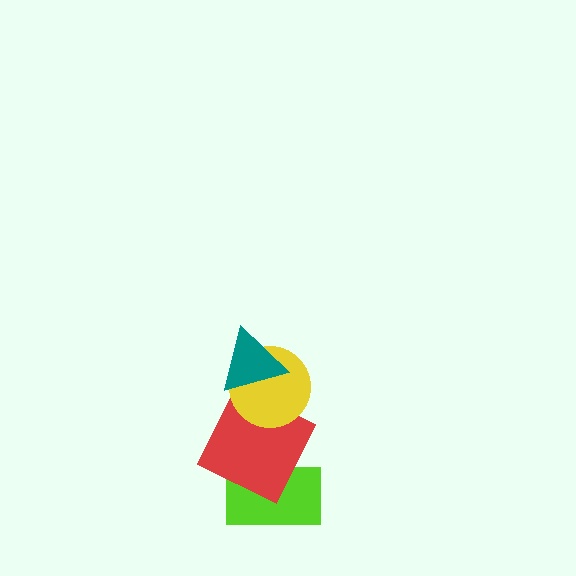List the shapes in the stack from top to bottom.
From top to bottom: the teal triangle, the yellow circle, the red square, the lime rectangle.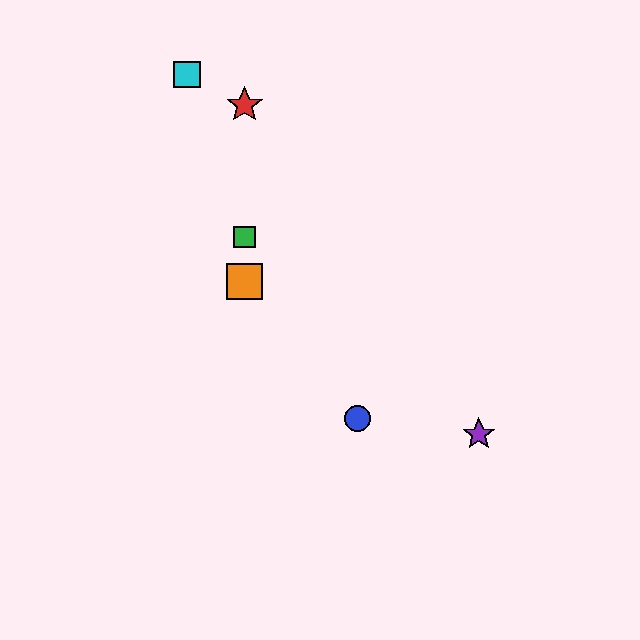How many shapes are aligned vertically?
4 shapes (the red star, the green square, the yellow circle, the orange square) are aligned vertically.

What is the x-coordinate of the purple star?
The purple star is at x≈479.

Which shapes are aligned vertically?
The red star, the green square, the yellow circle, the orange square are aligned vertically.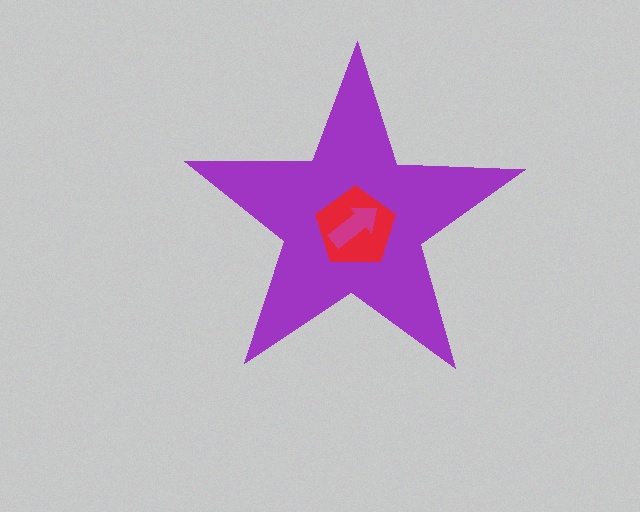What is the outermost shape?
The purple star.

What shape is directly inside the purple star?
The red pentagon.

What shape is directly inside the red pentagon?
The magenta arrow.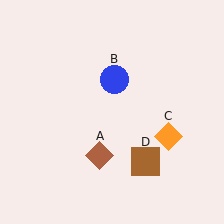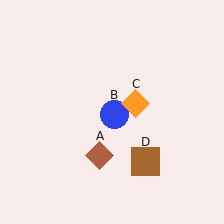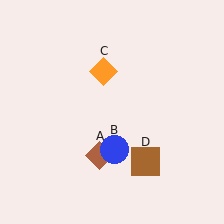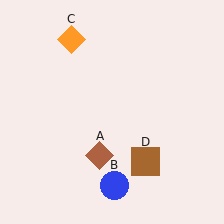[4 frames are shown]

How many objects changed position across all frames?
2 objects changed position: blue circle (object B), orange diamond (object C).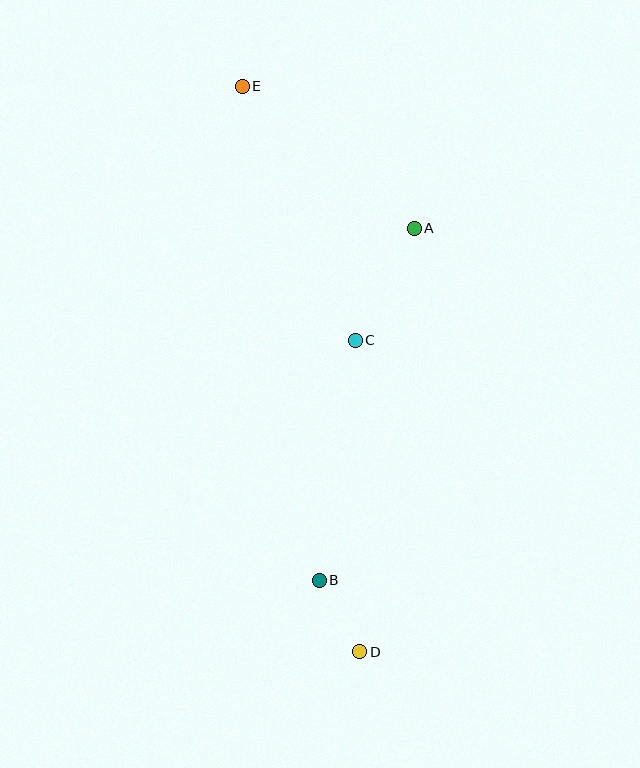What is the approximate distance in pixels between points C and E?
The distance between C and E is approximately 278 pixels.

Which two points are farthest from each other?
Points D and E are farthest from each other.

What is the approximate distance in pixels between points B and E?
The distance between B and E is approximately 500 pixels.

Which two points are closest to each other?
Points B and D are closest to each other.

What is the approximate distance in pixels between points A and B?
The distance between A and B is approximately 365 pixels.